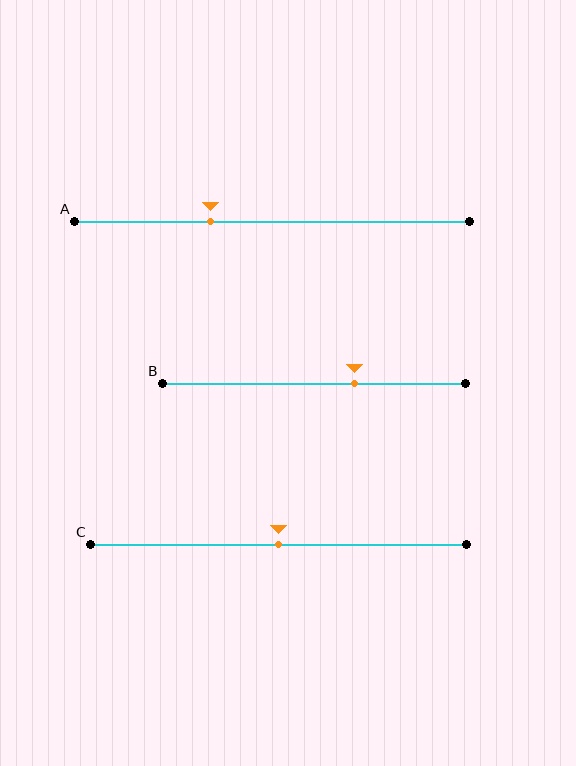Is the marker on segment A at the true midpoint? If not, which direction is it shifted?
No, the marker on segment A is shifted to the left by about 16% of the segment length.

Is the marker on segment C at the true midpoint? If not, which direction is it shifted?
Yes, the marker on segment C is at the true midpoint.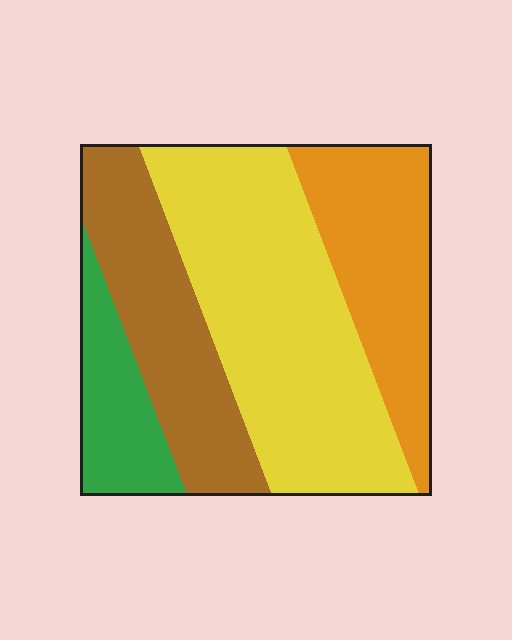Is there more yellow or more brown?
Yellow.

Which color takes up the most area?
Yellow, at roughly 40%.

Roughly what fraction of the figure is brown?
Brown covers roughly 25% of the figure.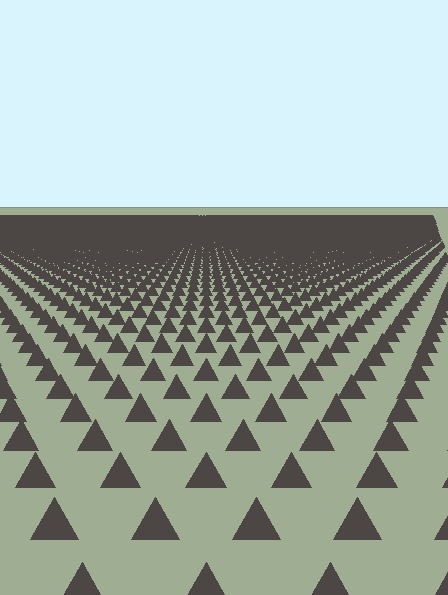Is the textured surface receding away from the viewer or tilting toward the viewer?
The surface is receding away from the viewer. Texture elements get smaller and denser toward the top.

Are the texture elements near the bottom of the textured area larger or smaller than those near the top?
Larger. Near the bottom, elements are closer to the viewer and appear at a bigger on-screen size.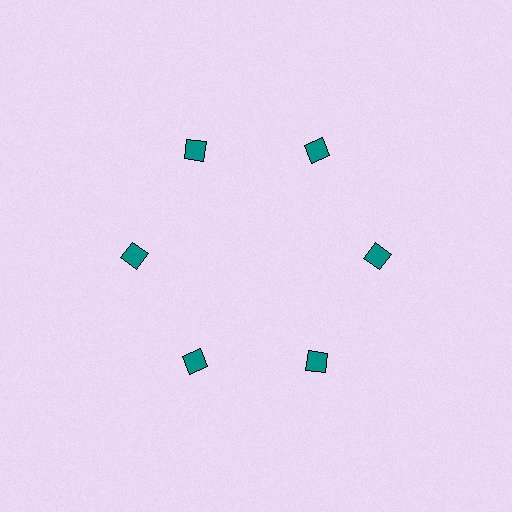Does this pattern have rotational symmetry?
Yes, this pattern has 6-fold rotational symmetry. It looks the same after rotating 60 degrees around the center.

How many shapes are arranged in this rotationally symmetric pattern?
There are 6 shapes, arranged in 6 groups of 1.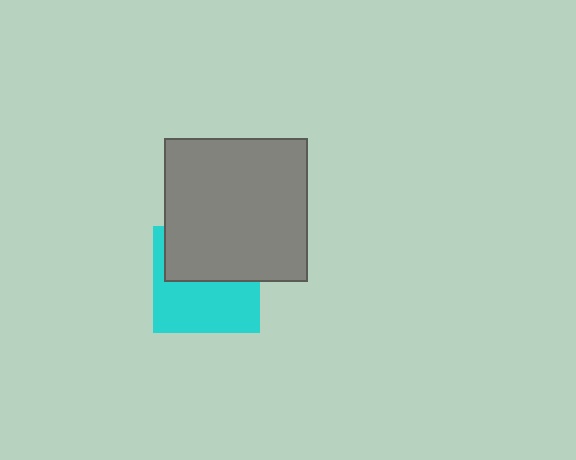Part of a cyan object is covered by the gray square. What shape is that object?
It is a square.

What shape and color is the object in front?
The object in front is a gray square.